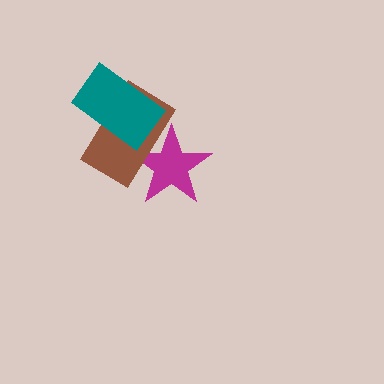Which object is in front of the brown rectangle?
The teal rectangle is in front of the brown rectangle.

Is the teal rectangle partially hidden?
No, no other shape covers it.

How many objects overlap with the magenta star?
1 object overlaps with the magenta star.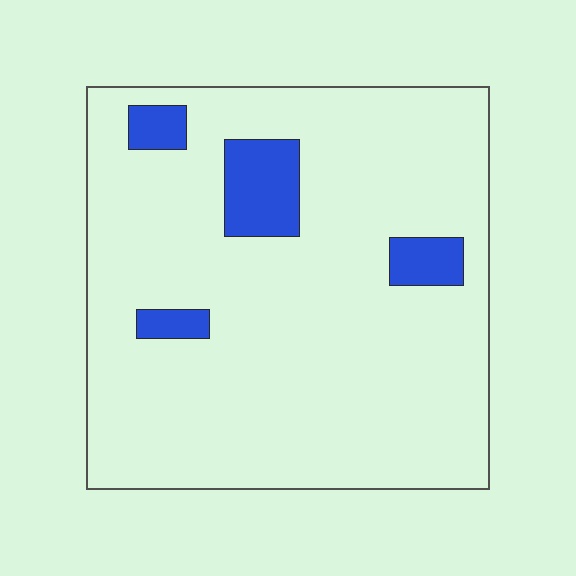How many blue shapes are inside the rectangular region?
4.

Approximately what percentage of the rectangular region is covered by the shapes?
Approximately 10%.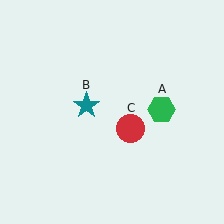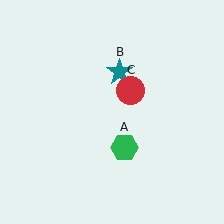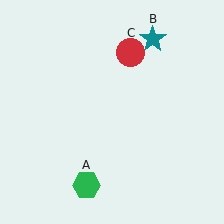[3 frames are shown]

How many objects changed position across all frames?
3 objects changed position: green hexagon (object A), teal star (object B), red circle (object C).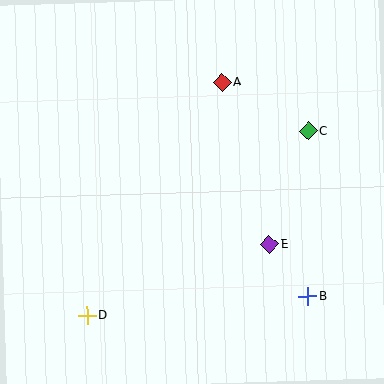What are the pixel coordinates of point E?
Point E is at (269, 244).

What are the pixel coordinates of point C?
Point C is at (308, 131).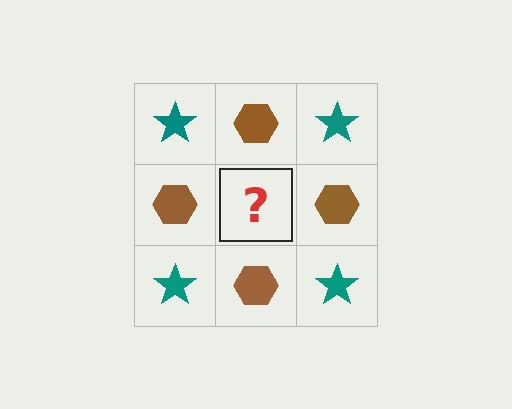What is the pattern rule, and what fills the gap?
The rule is that it alternates teal star and brown hexagon in a checkerboard pattern. The gap should be filled with a teal star.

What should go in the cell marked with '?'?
The missing cell should contain a teal star.